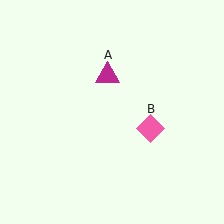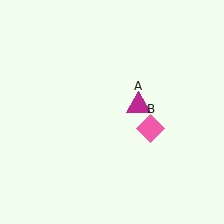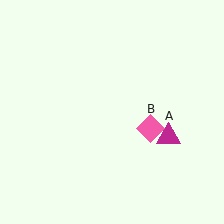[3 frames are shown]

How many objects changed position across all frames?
1 object changed position: magenta triangle (object A).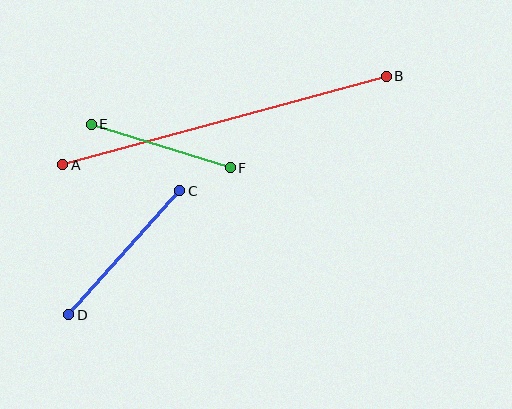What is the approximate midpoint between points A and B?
The midpoint is at approximately (224, 121) pixels.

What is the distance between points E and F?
The distance is approximately 145 pixels.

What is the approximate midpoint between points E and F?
The midpoint is at approximately (161, 146) pixels.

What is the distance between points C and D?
The distance is approximately 167 pixels.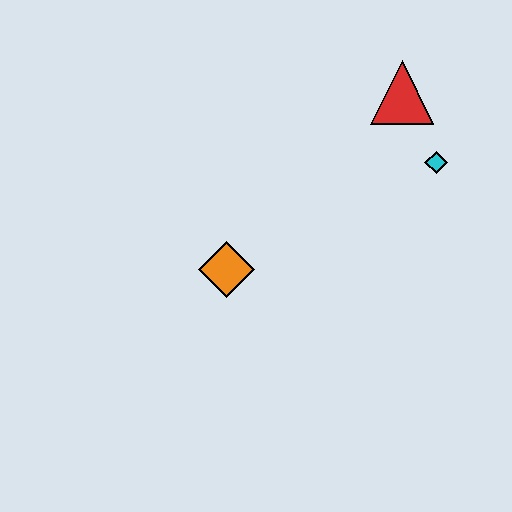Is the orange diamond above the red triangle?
No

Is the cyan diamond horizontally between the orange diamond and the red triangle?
No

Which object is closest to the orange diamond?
The cyan diamond is closest to the orange diamond.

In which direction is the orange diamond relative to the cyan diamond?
The orange diamond is to the left of the cyan diamond.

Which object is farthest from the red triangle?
The orange diamond is farthest from the red triangle.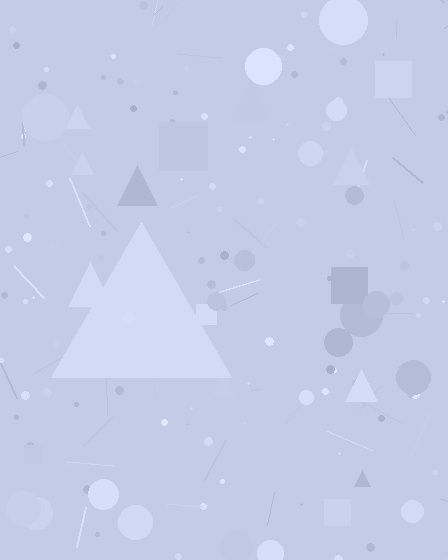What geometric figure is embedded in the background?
A triangle is embedded in the background.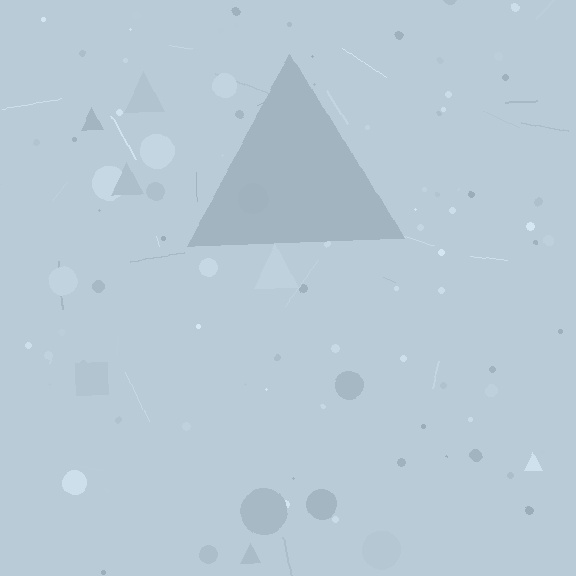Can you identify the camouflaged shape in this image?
The camouflaged shape is a triangle.